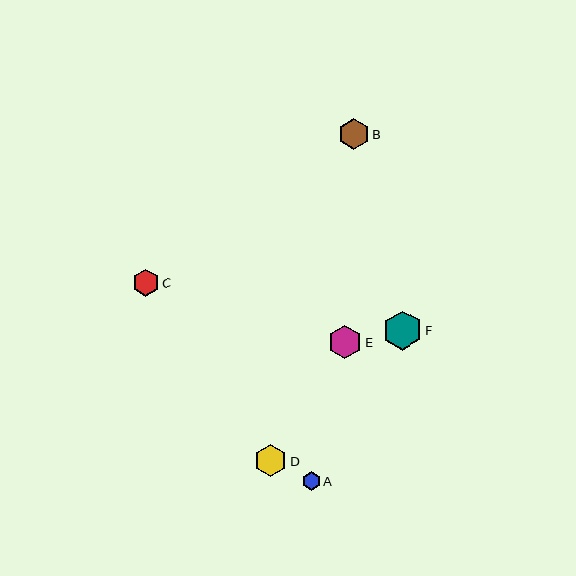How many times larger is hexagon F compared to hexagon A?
Hexagon F is approximately 2.2 times the size of hexagon A.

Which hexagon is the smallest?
Hexagon A is the smallest with a size of approximately 18 pixels.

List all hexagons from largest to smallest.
From largest to smallest: F, E, D, B, C, A.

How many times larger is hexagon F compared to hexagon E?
Hexagon F is approximately 1.2 times the size of hexagon E.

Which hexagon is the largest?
Hexagon F is the largest with a size of approximately 39 pixels.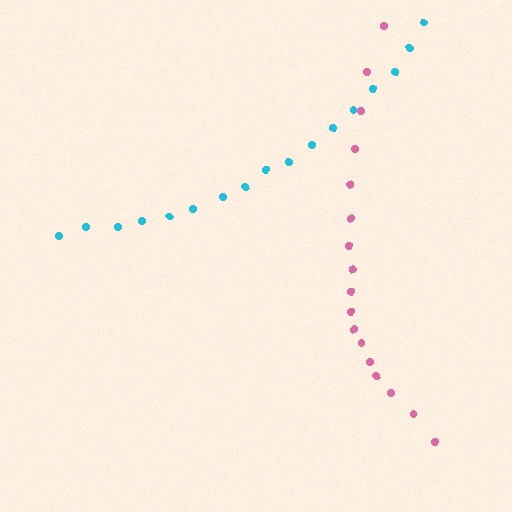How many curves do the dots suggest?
There are 2 distinct paths.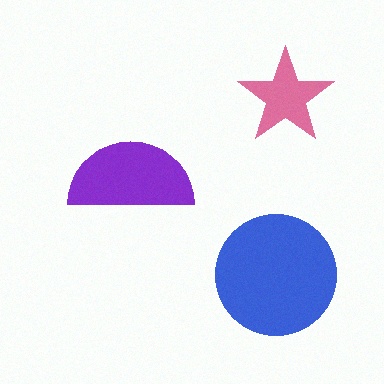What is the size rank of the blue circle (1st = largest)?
1st.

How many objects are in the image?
There are 3 objects in the image.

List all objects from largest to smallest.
The blue circle, the purple semicircle, the pink star.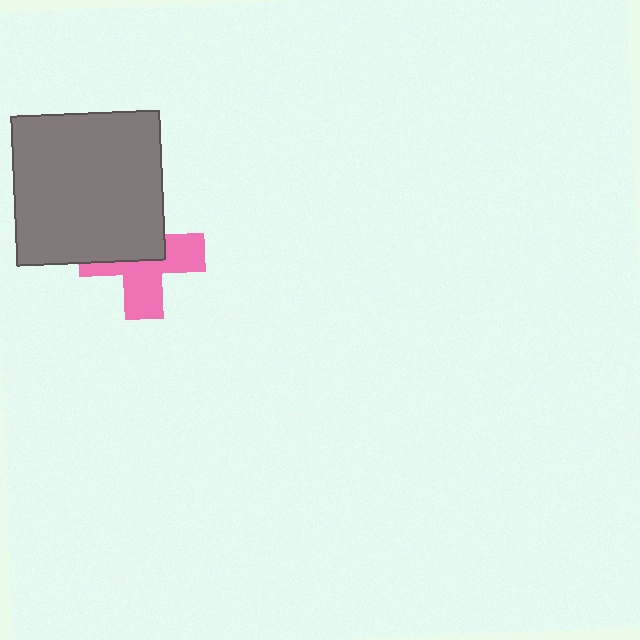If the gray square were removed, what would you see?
You would see the complete pink cross.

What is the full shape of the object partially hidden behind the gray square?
The partially hidden object is a pink cross.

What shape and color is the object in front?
The object in front is a gray square.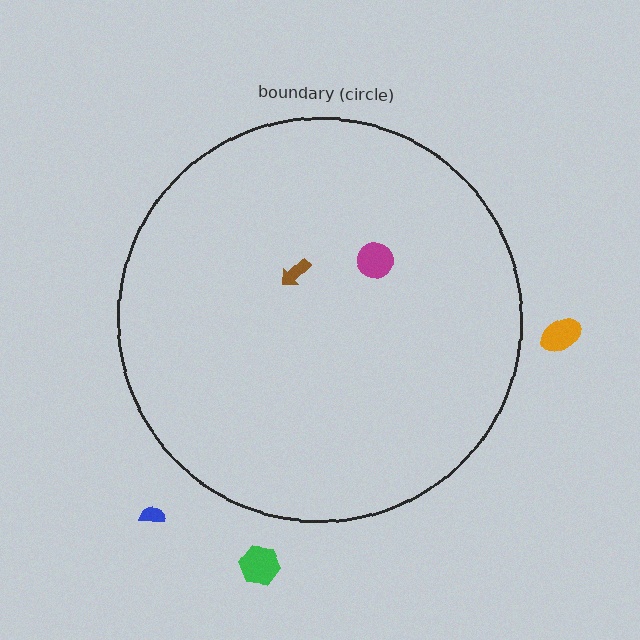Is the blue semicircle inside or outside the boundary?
Outside.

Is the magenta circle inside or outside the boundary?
Inside.